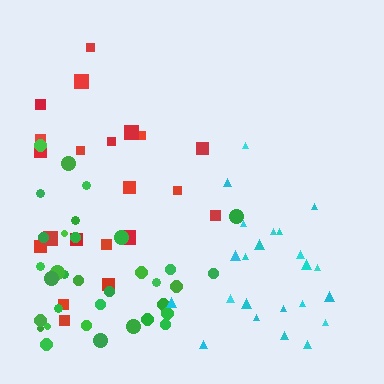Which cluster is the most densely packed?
Cyan.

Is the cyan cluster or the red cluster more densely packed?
Cyan.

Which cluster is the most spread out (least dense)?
Red.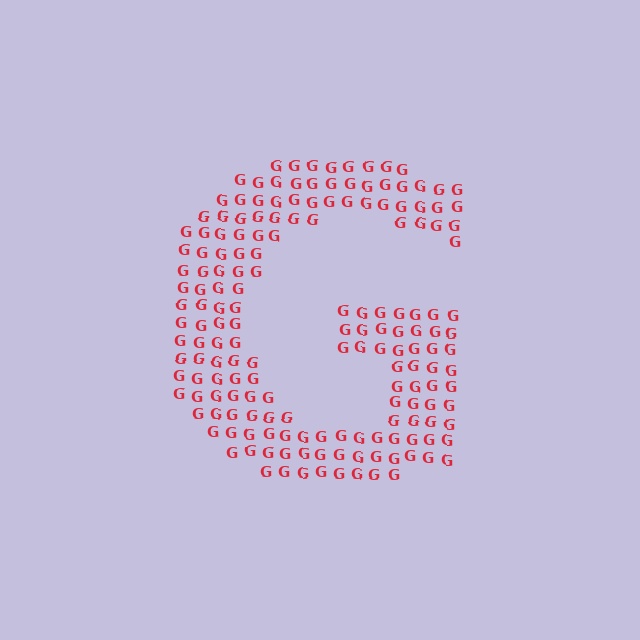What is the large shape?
The large shape is the letter G.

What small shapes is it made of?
It is made of small letter G's.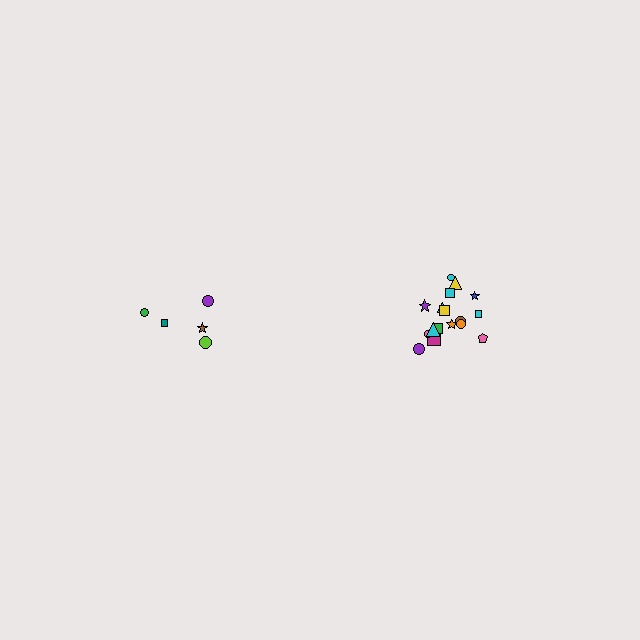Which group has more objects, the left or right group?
The right group.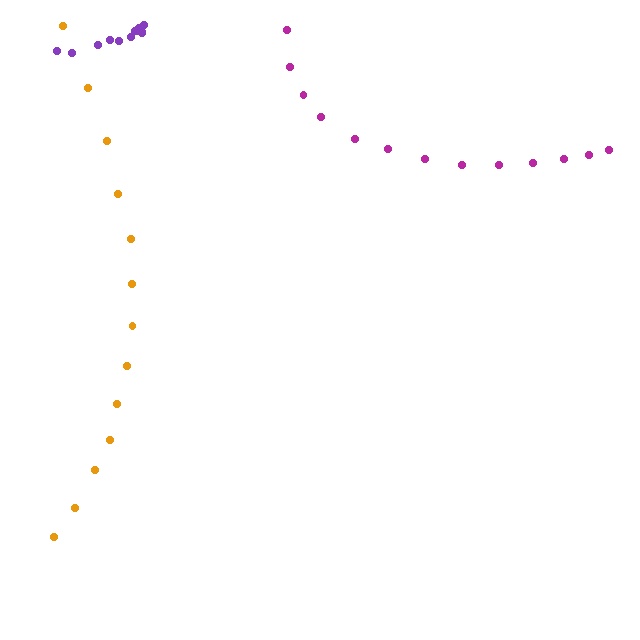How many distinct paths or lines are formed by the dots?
There are 3 distinct paths.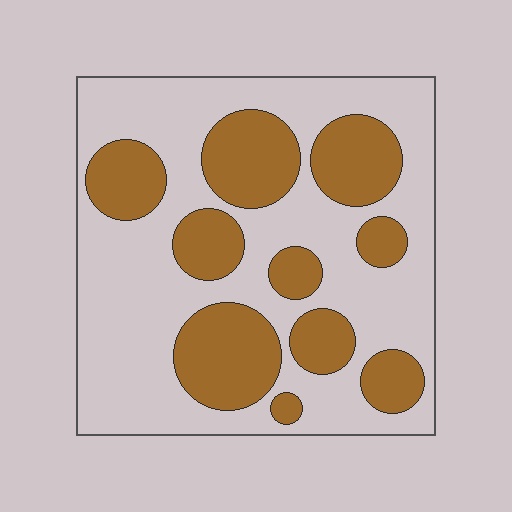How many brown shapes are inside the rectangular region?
10.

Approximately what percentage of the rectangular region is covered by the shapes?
Approximately 35%.